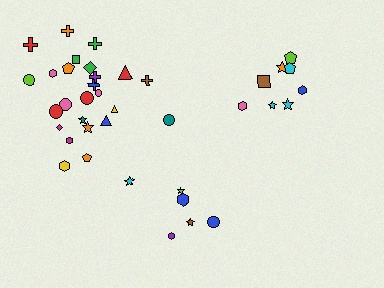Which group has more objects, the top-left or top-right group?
The top-left group.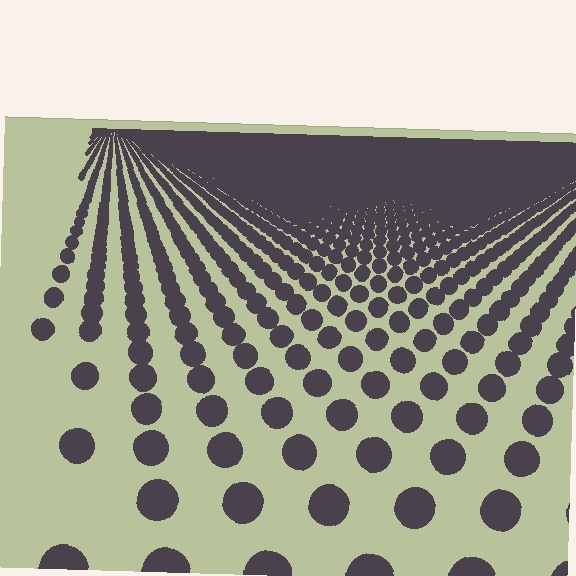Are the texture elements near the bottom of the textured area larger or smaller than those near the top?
Larger. Near the bottom, elements are closer to the viewer and appear at a bigger on-screen size.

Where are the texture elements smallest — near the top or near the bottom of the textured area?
Near the top.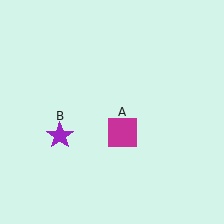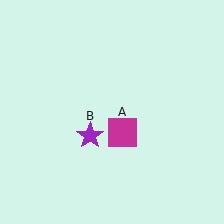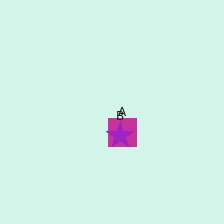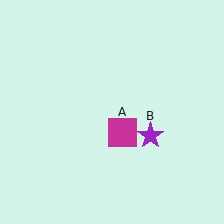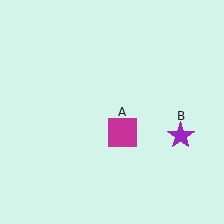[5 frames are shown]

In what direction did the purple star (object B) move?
The purple star (object B) moved right.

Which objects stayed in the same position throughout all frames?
Magenta square (object A) remained stationary.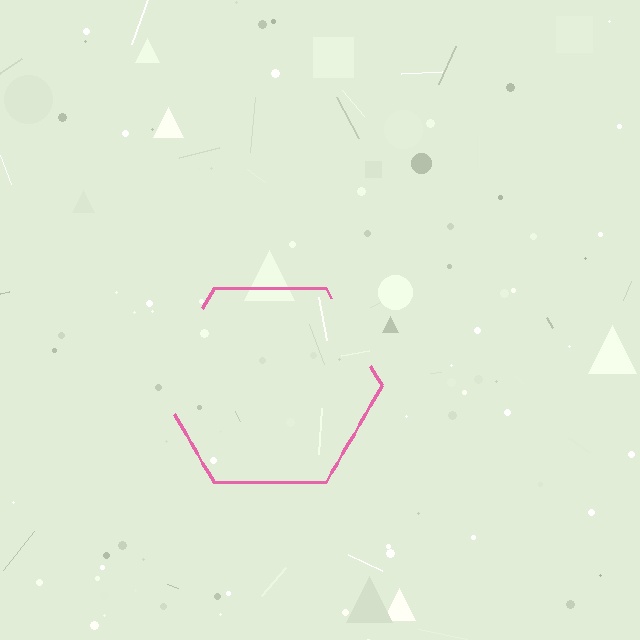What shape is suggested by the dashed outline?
The dashed outline suggests a hexagon.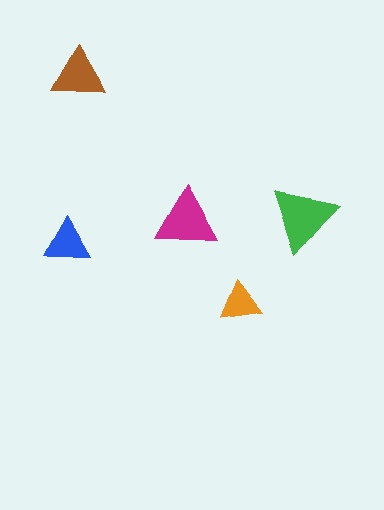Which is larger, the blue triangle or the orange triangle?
The blue one.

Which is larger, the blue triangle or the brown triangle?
The brown one.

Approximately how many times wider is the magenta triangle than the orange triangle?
About 1.5 times wider.